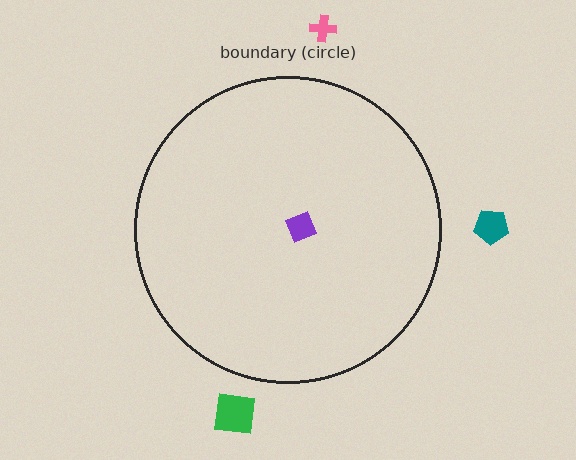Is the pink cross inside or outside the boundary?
Outside.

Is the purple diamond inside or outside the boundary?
Inside.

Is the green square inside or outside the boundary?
Outside.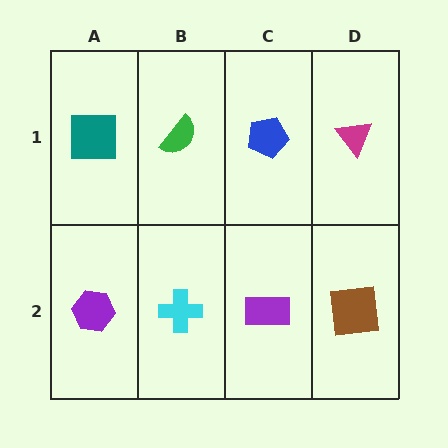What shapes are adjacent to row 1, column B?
A cyan cross (row 2, column B), a teal square (row 1, column A), a blue pentagon (row 1, column C).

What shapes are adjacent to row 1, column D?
A brown square (row 2, column D), a blue pentagon (row 1, column C).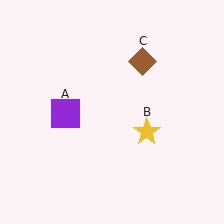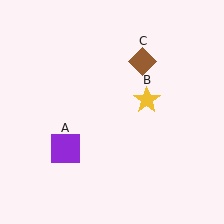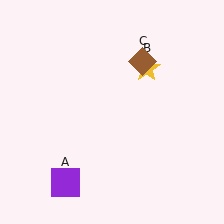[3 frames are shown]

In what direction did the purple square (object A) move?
The purple square (object A) moved down.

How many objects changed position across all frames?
2 objects changed position: purple square (object A), yellow star (object B).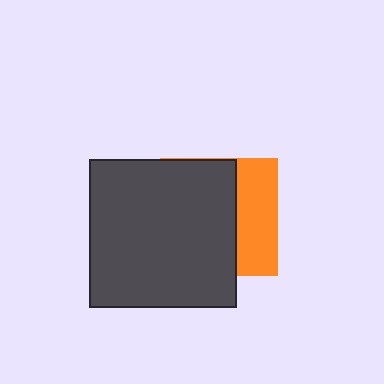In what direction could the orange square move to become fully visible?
The orange square could move right. That would shift it out from behind the dark gray square entirely.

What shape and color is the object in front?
The object in front is a dark gray square.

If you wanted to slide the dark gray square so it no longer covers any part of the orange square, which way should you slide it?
Slide it left — that is the most direct way to separate the two shapes.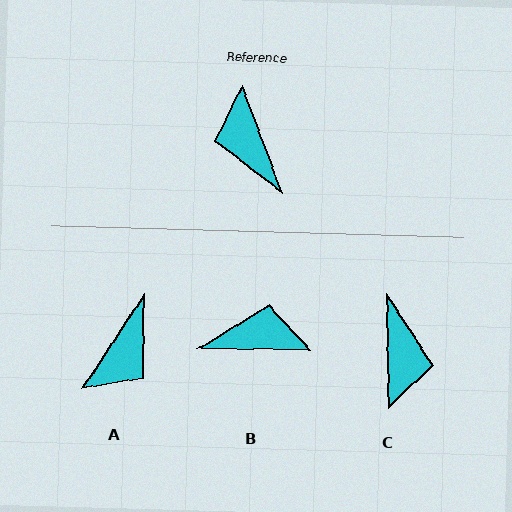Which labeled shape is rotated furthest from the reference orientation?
C, about 161 degrees away.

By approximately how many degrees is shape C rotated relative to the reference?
Approximately 161 degrees counter-clockwise.